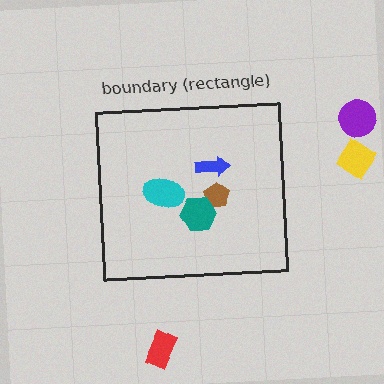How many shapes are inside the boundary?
4 inside, 3 outside.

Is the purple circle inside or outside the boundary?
Outside.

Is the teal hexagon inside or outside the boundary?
Inside.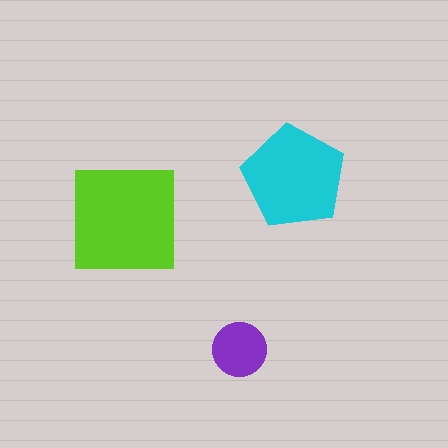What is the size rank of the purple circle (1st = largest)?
3rd.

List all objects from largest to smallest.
The lime square, the cyan pentagon, the purple circle.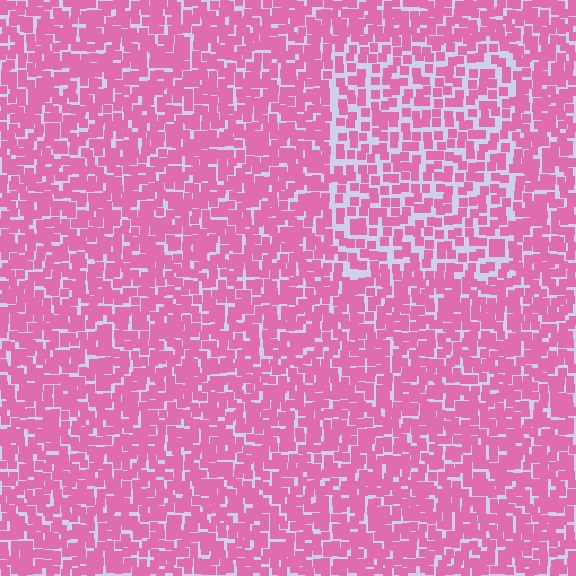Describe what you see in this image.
The image contains small pink elements arranged at two different densities. A rectangle-shaped region is visible where the elements are less densely packed than the surrounding area.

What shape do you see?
I see a rectangle.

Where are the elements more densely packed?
The elements are more densely packed outside the rectangle boundary.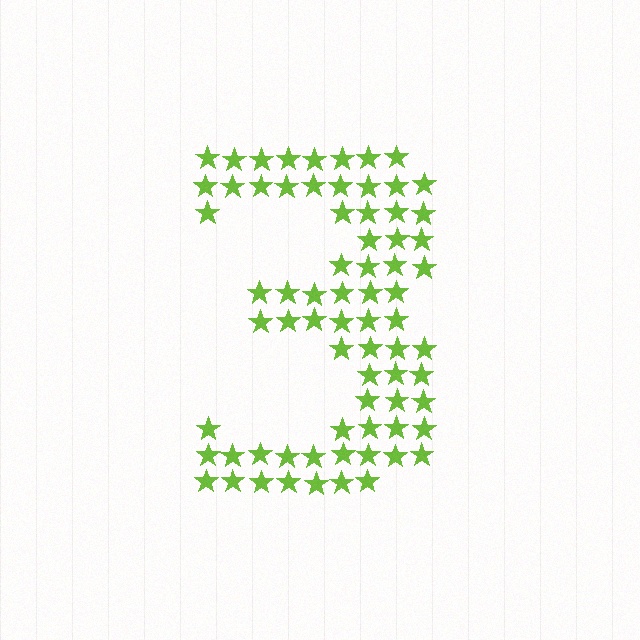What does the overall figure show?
The overall figure shows the digit 3.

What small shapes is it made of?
It is made of small stars.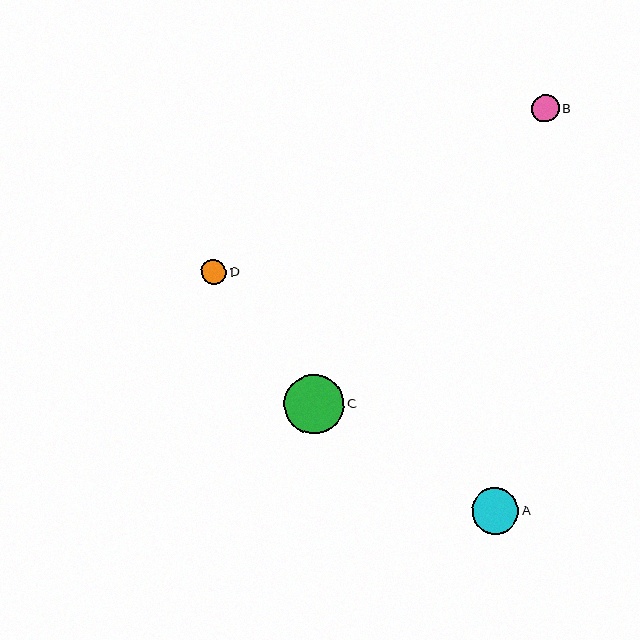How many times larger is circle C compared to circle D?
Circle C is approximately 2.4 times the size of circle D.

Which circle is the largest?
Circle C is the largest with a size of approximately 60 pixels.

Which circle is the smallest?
Circle D is the smallest with a size of approximately 25 pixels.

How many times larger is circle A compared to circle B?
Circle A is approximately 1.7 times the size of circle B.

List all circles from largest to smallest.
From largest to smallest: C, A, B, D.